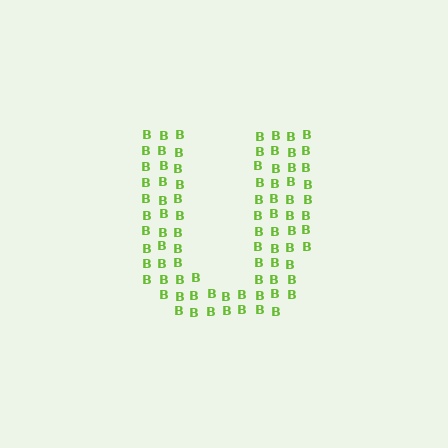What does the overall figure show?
The overall figure shows the letter U.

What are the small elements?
The small elements are letter B's.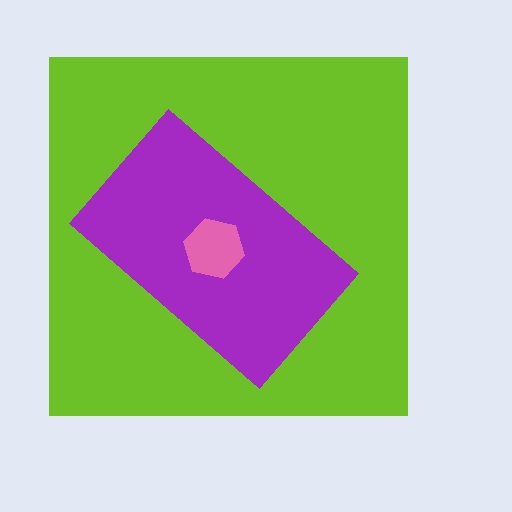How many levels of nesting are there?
3.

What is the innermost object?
The pink hexagon.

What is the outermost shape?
The lime square.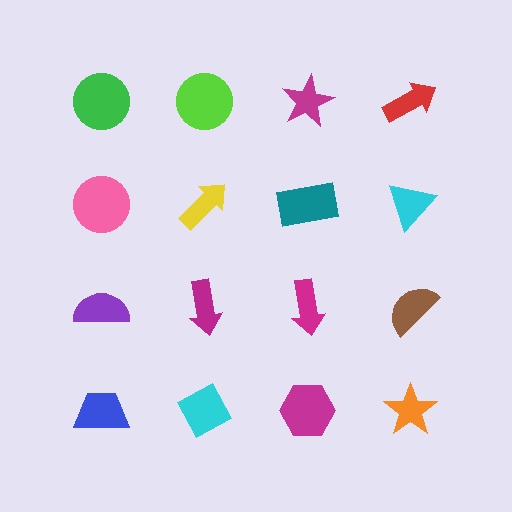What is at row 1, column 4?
A red arrow.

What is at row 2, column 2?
A yellow arrow.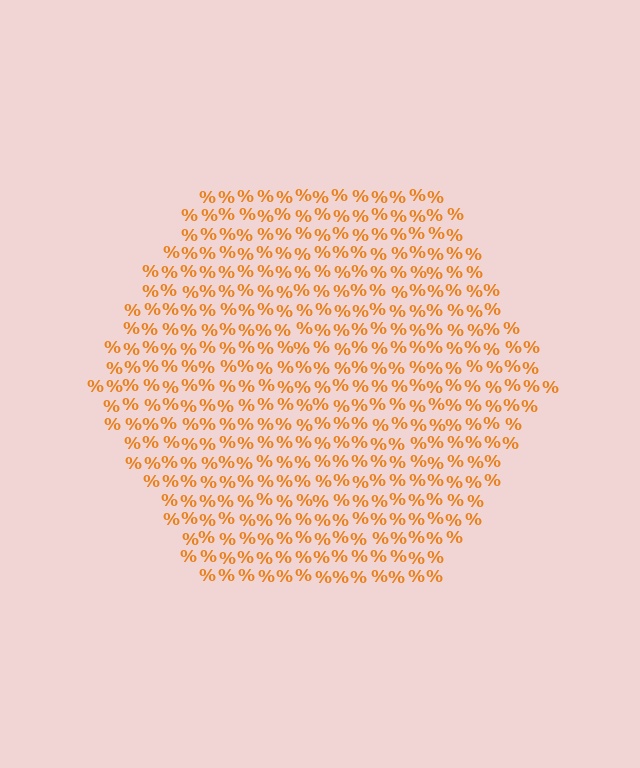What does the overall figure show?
The overall figure shows a hexagon.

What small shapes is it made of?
It is made of small percent signs.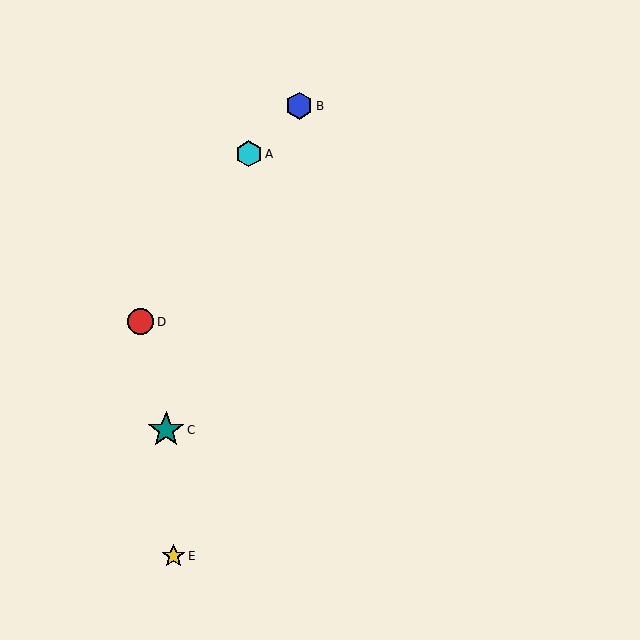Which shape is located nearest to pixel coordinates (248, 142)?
The cyan hexagon (labeled A) at (249, 154) is nearest to that location.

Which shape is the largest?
The teal star (labeled C) is the largest.